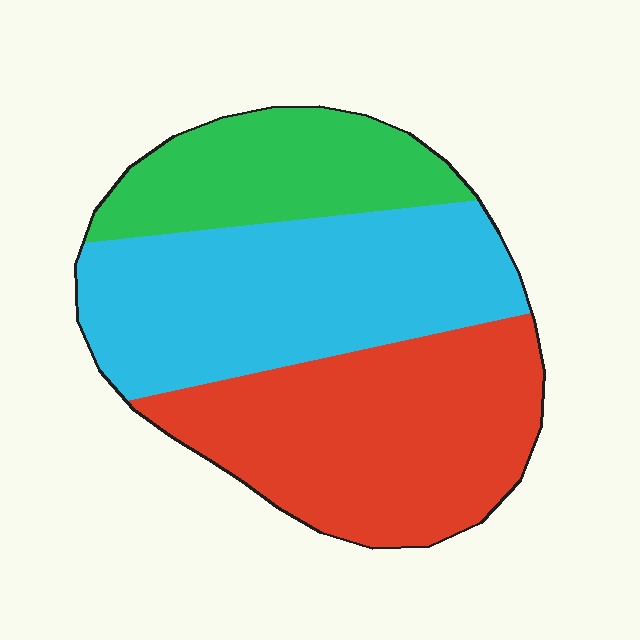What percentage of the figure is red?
Red takes up between a third and a half of the figure.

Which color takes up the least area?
Green, at roughly 20%.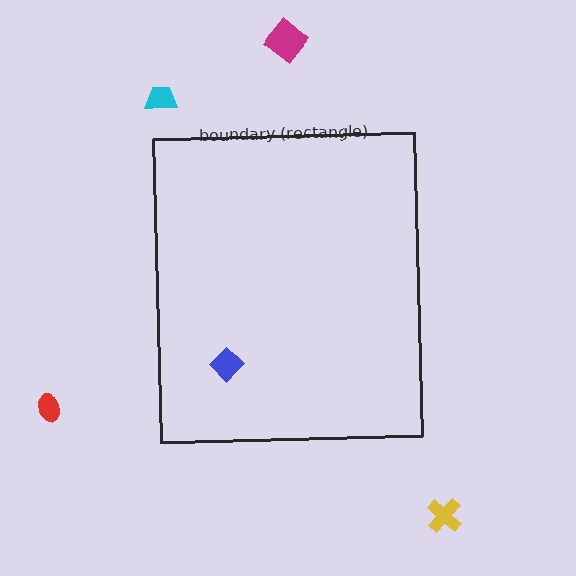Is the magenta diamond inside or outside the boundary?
Outside.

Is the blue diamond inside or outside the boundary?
Inside.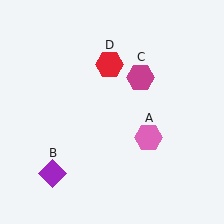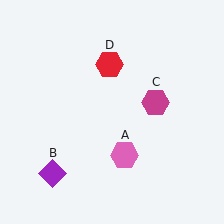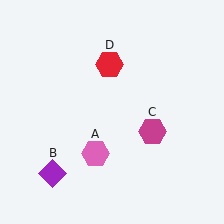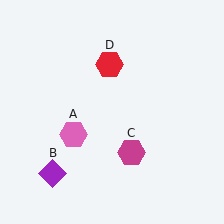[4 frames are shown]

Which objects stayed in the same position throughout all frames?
Purple diamond (object B) and red hexagon (object D) remained stationary.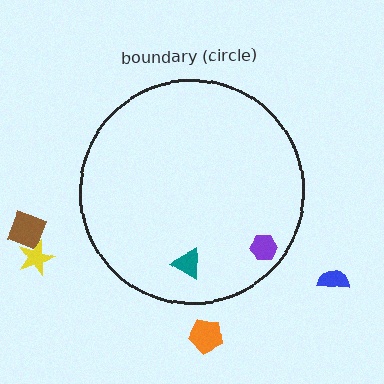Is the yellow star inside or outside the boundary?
Outside.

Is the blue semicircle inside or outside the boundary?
Outside.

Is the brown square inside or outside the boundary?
Outside.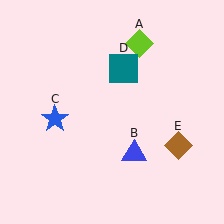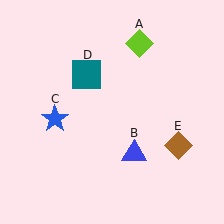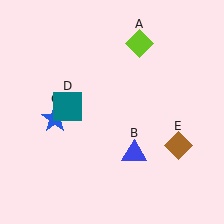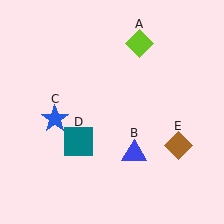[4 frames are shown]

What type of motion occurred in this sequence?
The teal square (object D) rotated counterclockwise around the center of the scene.